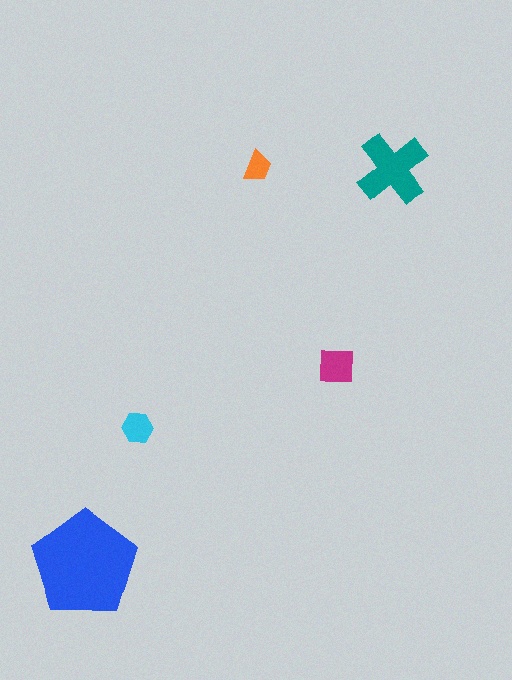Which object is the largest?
The blue pentagon.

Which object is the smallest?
The orange trapezoid.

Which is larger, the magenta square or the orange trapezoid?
The magenta square.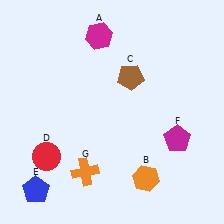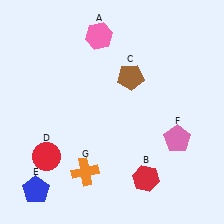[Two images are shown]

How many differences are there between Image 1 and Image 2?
There are 3 differences between the two images.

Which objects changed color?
A changed from magenta to pink. B changed from orange to red. F changed from magenta to pink.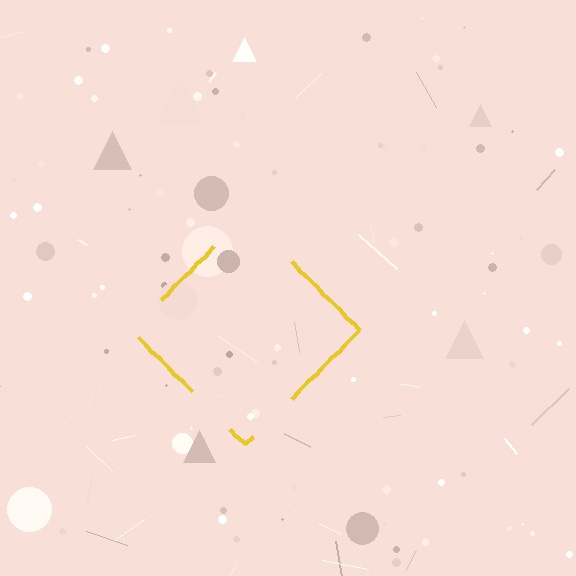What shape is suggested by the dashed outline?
The dashed outline suggests a diamond.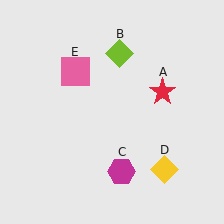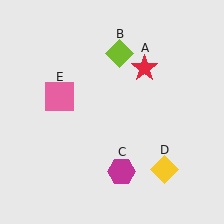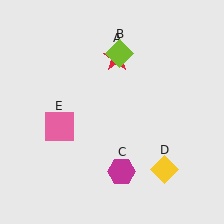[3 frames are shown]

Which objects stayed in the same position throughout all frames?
Lime diamond (object B) and magenta hexagon (object C) and yellow diamond (object D) remained stationary.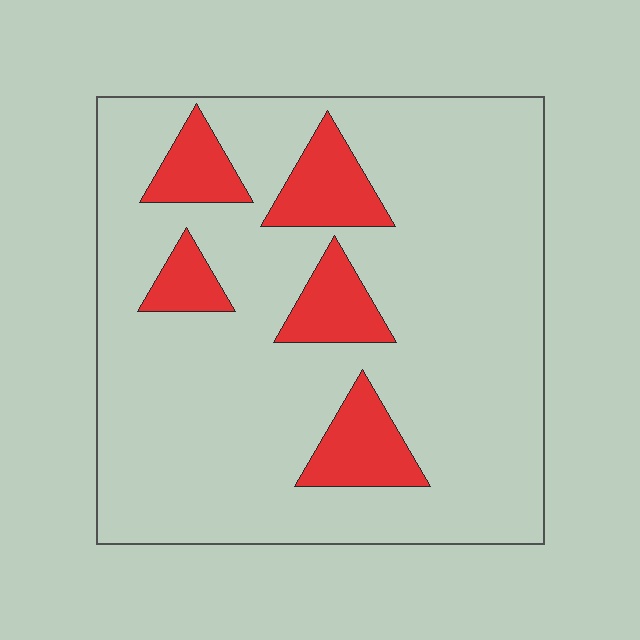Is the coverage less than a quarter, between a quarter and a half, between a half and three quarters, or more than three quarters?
Less than a quarter.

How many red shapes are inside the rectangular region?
5.